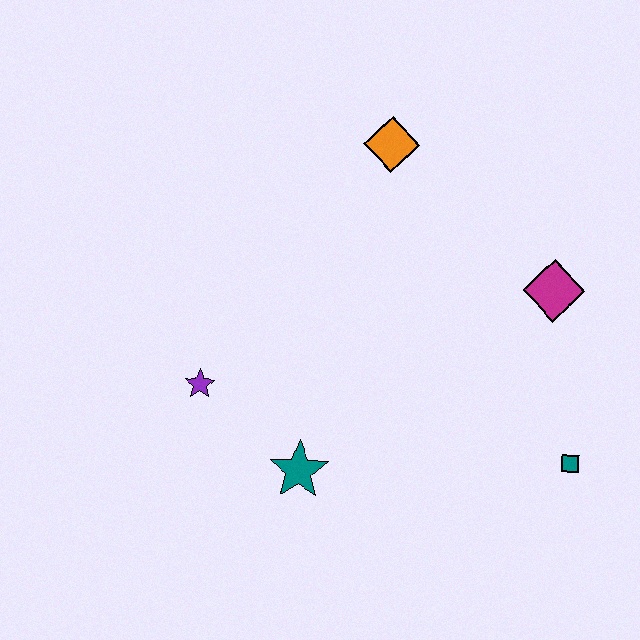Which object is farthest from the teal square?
The purple star is farthest from the teal square.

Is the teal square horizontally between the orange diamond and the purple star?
No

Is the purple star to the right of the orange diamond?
No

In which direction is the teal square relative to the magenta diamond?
The teal square is below the magenta diamond.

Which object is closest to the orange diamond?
The magenta diamond is closest to the orange diamond.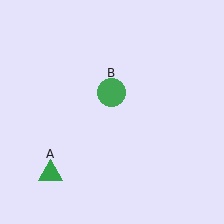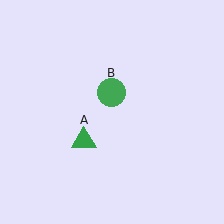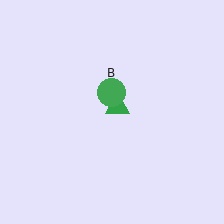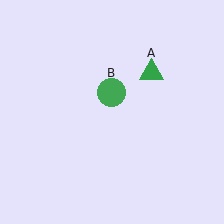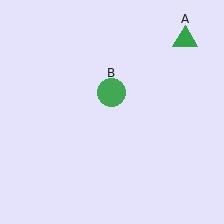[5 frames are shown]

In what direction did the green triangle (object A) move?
The green triangle (object A) moved up and to the right.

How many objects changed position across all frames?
1 object changed position: green triangle (object A).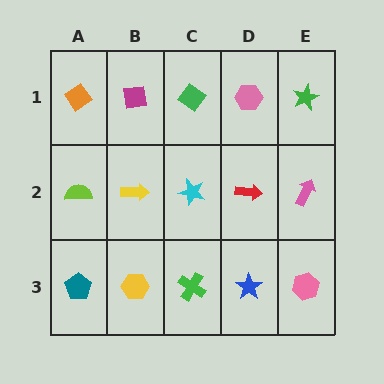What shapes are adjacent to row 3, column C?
A cyan star (row 2, column C), a yellow hexagon (row 3, column B), a blue star (row 3, column D).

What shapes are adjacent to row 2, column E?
A green star (row 1, column E), a pink hexagon (row 3, column E), a red arrow (row 2, column D).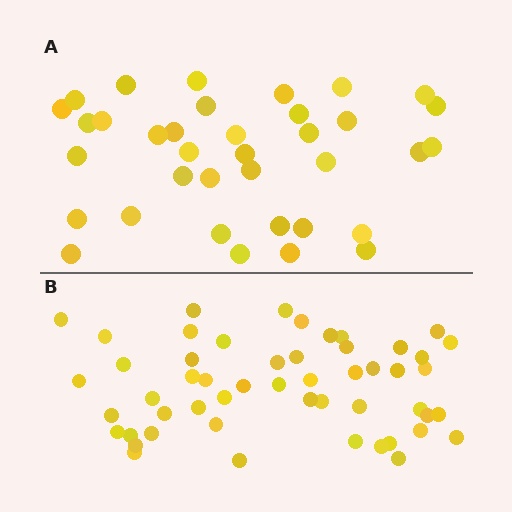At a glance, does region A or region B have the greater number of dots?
Region B (the bottom region) has more dots.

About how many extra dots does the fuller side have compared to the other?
Region B has approximately 15 more dots than region A.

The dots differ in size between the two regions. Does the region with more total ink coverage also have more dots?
No. Region A has more total ink coverage because its dots are larger, but region B actually contains more individual dots. Total area can be misleading — the number of items is what matters here.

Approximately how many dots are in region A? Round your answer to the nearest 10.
About 40 dots. (The exact count is 36, which rounds to 40.)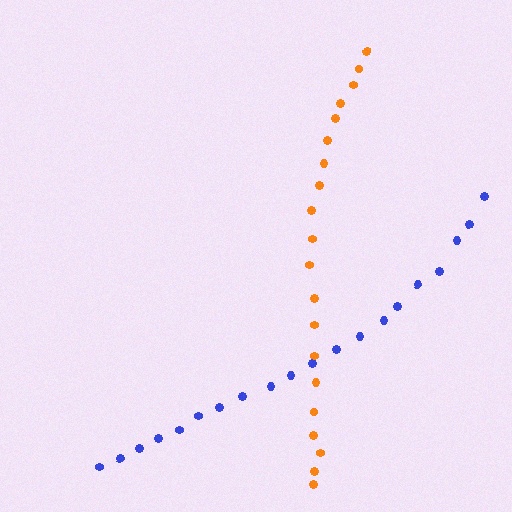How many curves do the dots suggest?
There are 2 distinct paths.